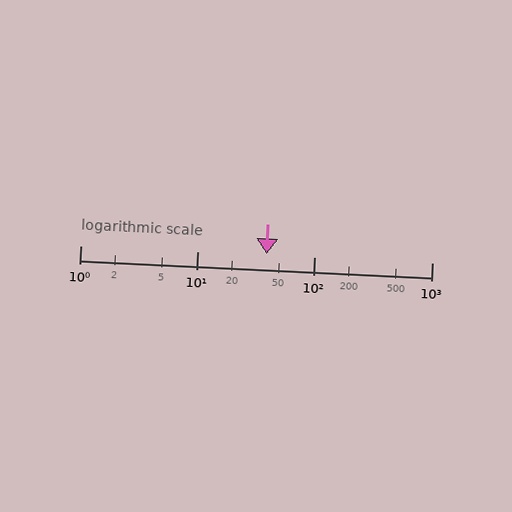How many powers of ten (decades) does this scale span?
The scale spans 3 decades, from 1 to 1000.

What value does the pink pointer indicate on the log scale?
The pointer indicates approximately 39.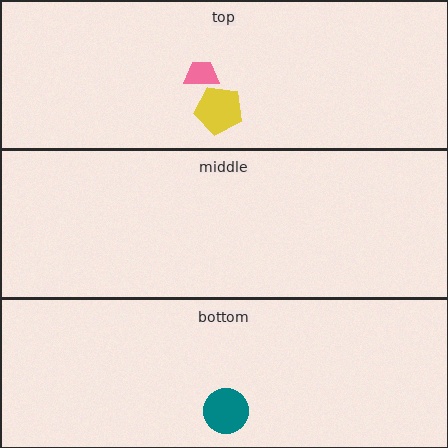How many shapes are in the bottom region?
1.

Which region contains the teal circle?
The bottom region.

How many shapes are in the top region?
2.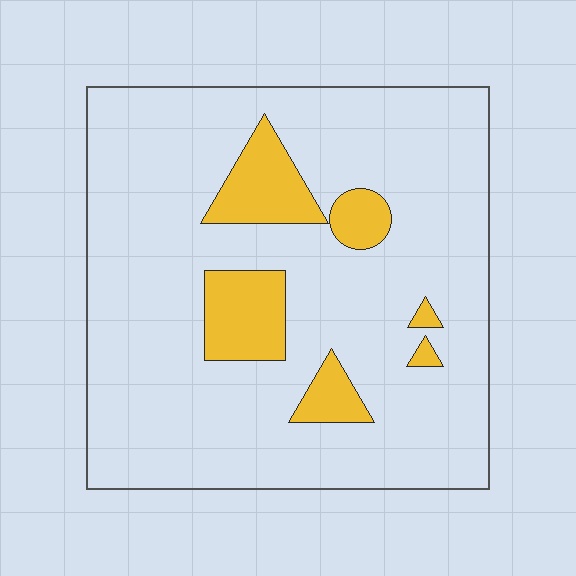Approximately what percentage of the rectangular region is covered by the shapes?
Approximately 15%.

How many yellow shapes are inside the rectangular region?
6.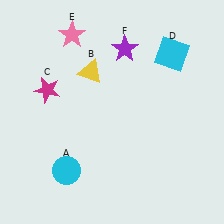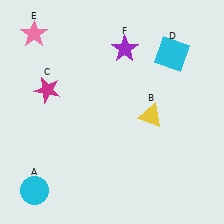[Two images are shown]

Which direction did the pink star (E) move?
The pink star (E) moved left.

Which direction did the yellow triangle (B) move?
The yellow triangle (B) moved right.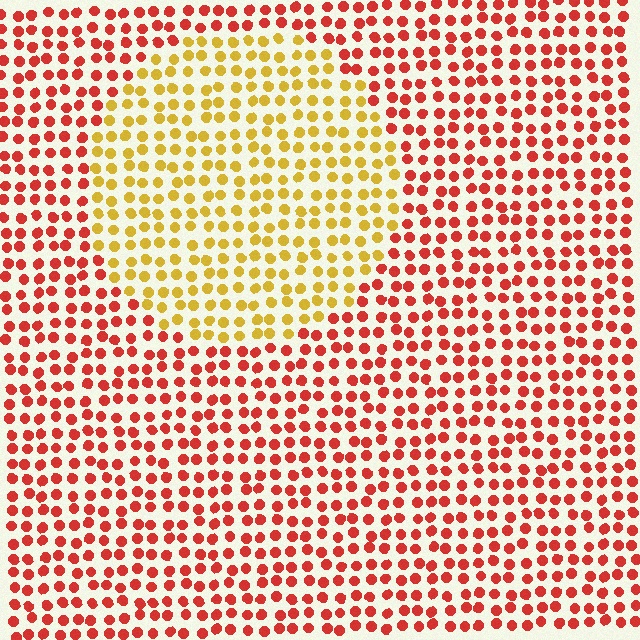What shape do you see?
I see a circle.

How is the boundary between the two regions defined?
The boundary is defined purely by a slight shift in hue (about 47 degrees). Spacing, size, and orientation are identical on both sides.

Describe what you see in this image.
The image is filled with small red elements in a uniform arrangement. A circle-shaped region is visible where the elements are tinted to a slightly different hue, forming a subtle color boundary.